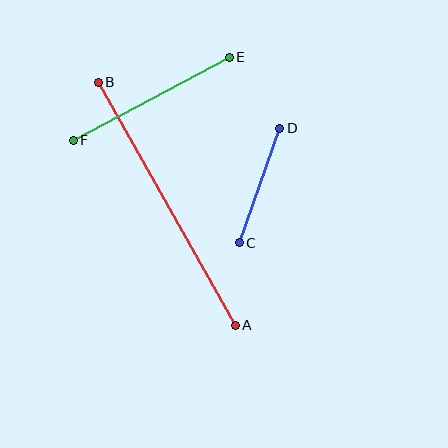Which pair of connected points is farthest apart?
Points A and B are farthest apart.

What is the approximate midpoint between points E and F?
The midpoint is at approximately (151, 99) pixels.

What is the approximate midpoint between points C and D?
The midpoint is at approximately (259, 186) pixels.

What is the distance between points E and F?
The distance is approximately 177 pixels.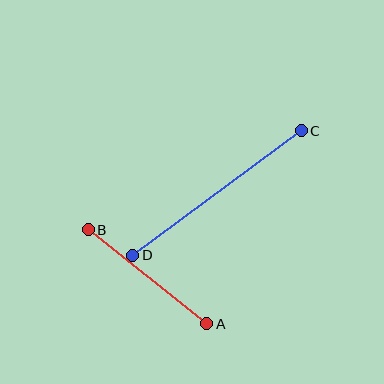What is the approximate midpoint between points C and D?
The midpoint is at approximately (217, 193) pixels.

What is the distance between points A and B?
The distance is approximately 151 pixels.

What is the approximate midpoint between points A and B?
The midpoint is at approximately (148, 277) pixels.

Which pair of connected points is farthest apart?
Points C and D are farthest apart.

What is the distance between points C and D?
The distance is approximately 209 pixels.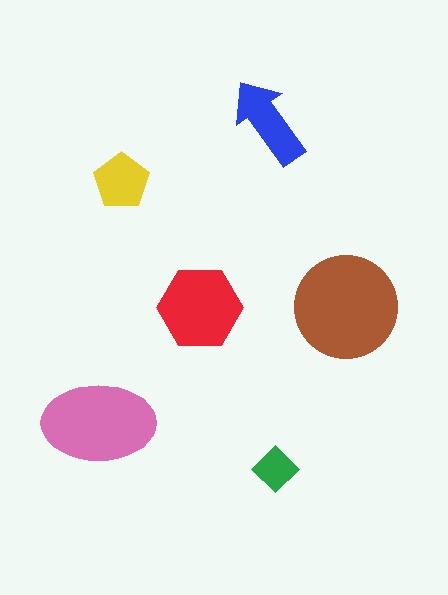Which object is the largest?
The brown circle.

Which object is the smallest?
The green diamond.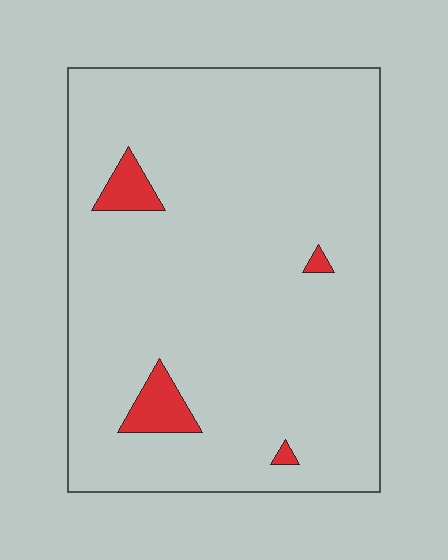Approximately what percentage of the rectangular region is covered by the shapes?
Approximately 5%.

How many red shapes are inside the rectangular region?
4.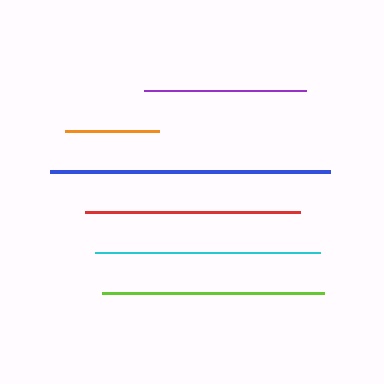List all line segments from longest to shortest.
From longest to shortest: blue, cyan, lime, red, purple, orange.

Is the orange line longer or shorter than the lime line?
The lime line is longer than the orange line.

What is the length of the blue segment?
The blue segment is approximately 280 pixels long.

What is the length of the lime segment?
The lime segment is approximately 222 pixels long.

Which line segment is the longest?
The blue line is the longest at approximately 280 pixels.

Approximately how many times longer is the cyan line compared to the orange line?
The cyan line is approximately 2.4 times the length of the orange line.